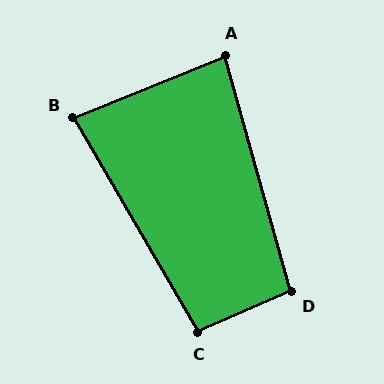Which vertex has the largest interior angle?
D, at approximately 98 degrees.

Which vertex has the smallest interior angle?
B, at approximately 82 degrees.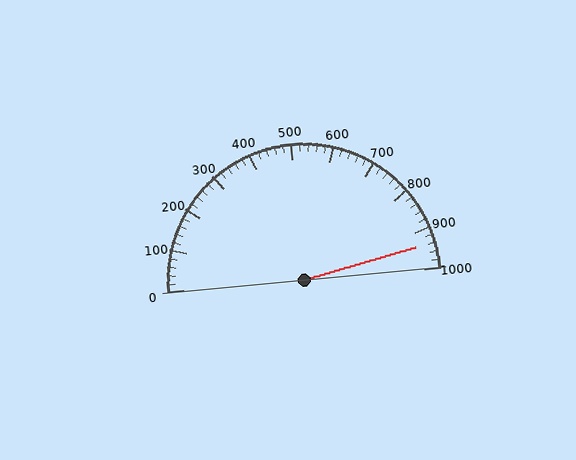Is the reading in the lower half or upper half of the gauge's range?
The reading is in the upper half of the range (0 to 1000).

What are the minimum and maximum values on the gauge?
The gauge ranges from 0 to 1000.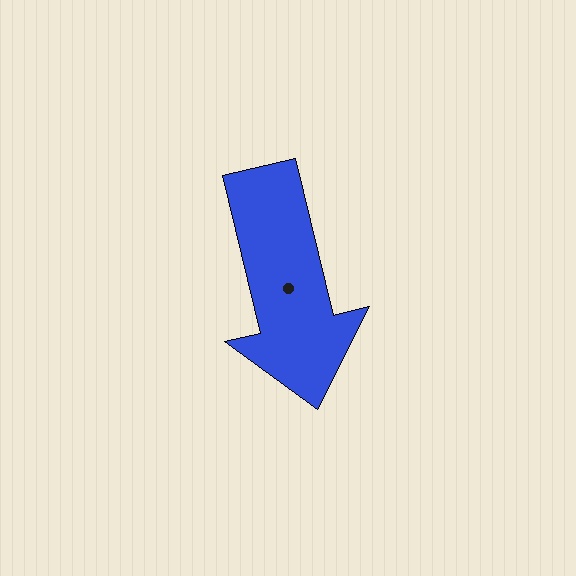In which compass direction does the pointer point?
South.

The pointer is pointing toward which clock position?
Roughly 6 o'clock.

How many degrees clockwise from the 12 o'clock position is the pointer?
Approximately 166 degrees.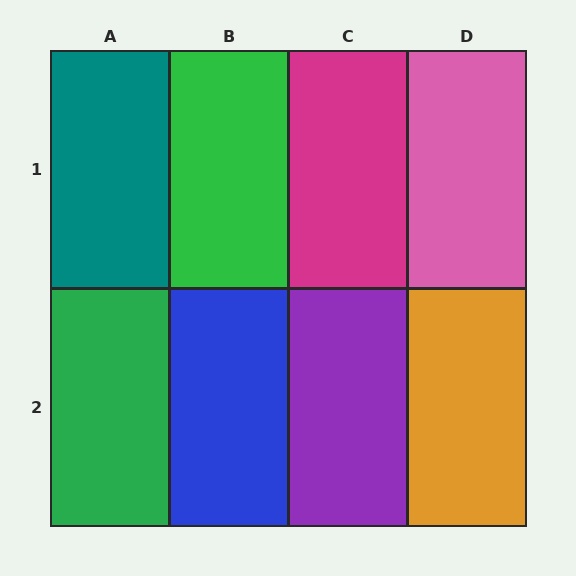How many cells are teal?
1 cell is teal.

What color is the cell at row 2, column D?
Orange.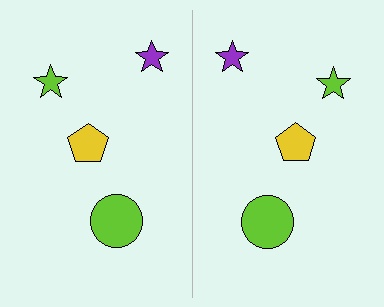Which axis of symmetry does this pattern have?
The pattern has a vertical axis of symmetry running through the center of the image.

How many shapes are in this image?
There are 8 shapes in this image.